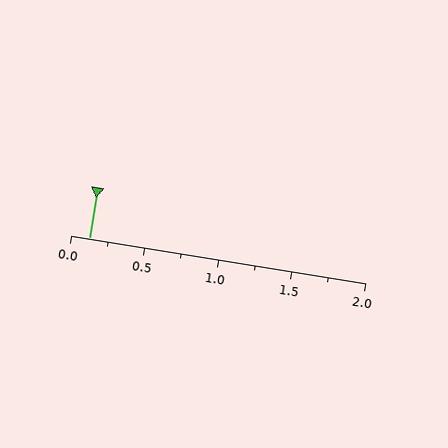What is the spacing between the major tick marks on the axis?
The major ticks are spaced 0.5 apart.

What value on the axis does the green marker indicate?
The marker indicates approximately 0.12.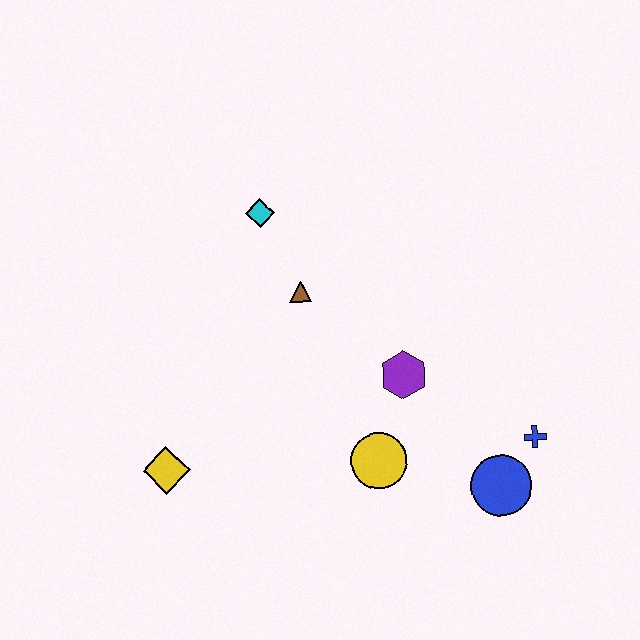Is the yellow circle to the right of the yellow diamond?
Yes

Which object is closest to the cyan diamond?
The brown triangle is closest to the cyan diamond.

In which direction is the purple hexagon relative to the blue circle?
The purple hexagon is above the blue circle.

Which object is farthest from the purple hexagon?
The yellow diamond is farthest from the purple hexagon.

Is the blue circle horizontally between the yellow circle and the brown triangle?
No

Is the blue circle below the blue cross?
Yes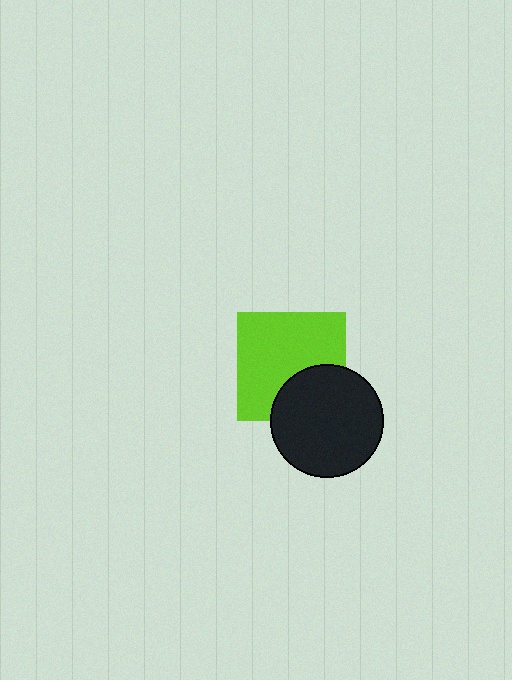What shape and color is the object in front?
The object in front is a black circle.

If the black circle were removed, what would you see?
You would see the complete lime square.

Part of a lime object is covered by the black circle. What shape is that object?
It is a square.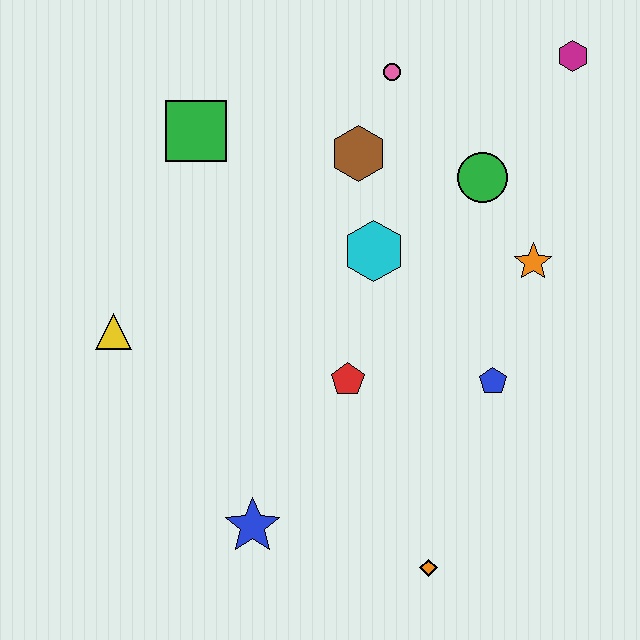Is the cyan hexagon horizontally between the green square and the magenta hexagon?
Yes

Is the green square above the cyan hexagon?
Yes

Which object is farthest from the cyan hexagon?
The orange diamond is farthest from the cyan hexagon.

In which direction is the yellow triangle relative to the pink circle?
The yellow triangle is to the left of the pink circle.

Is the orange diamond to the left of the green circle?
Yes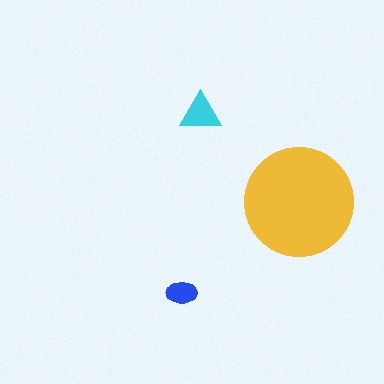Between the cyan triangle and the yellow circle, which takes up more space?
The yellow circle.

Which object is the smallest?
The blue ellipse.